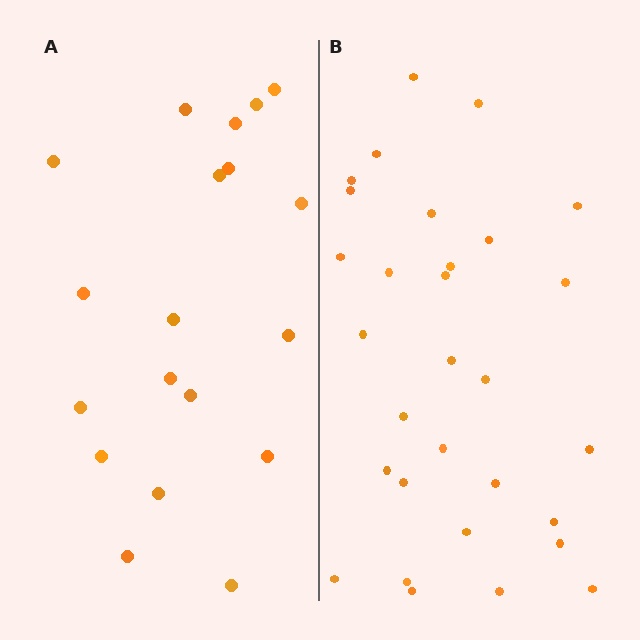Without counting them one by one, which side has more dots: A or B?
Region B (the right region) has more dots.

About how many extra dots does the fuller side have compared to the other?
Region B has roughly 12 or so more dots than region A.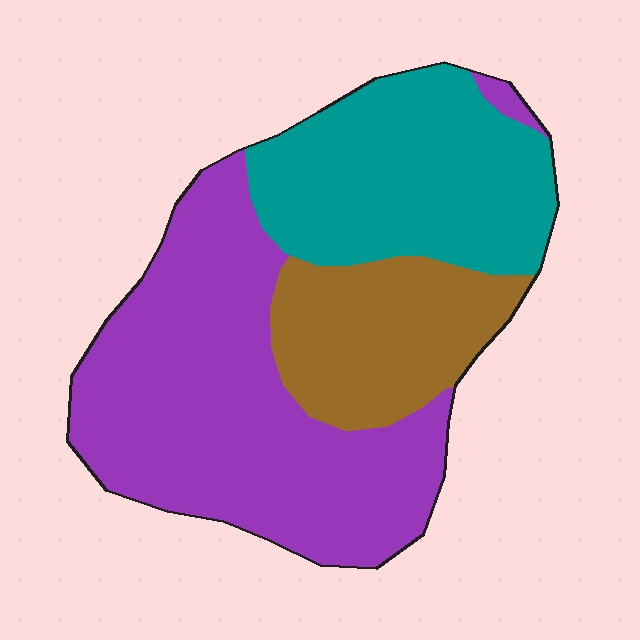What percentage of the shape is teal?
Teal takes up about one third (1/3) of the shape.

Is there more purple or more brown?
Purple.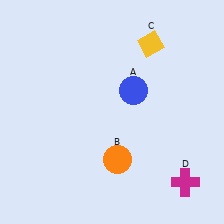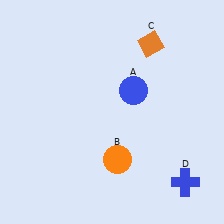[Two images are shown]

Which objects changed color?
C changed from yellow to orange. D changed from magenta to blue.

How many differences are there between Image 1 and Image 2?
There are 2 differences between the two images.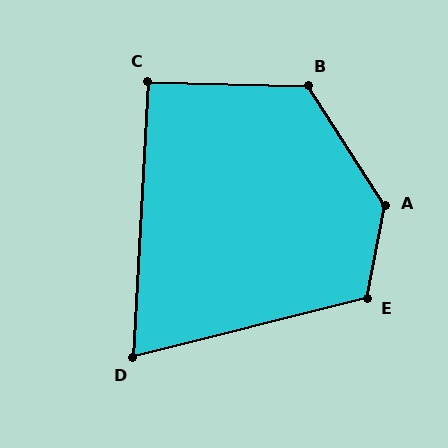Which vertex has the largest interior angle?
A, at approximately 137 degrees.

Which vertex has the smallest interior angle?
D, at approximately 73 degrees.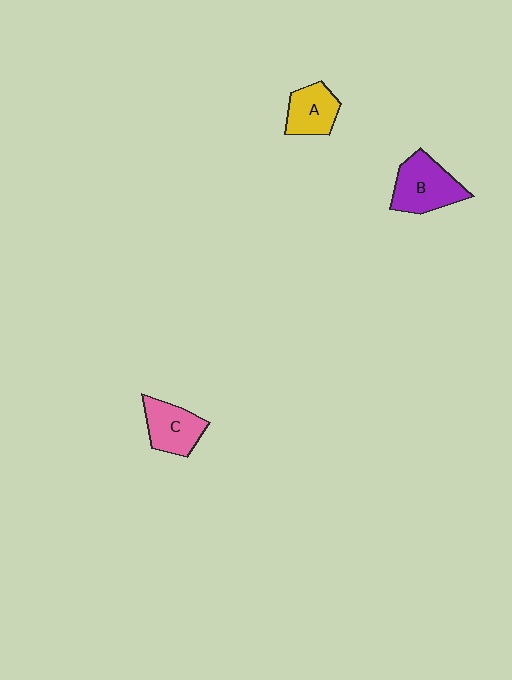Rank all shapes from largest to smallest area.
From largest to smallest: B (purple), C (pink), A (yellow).